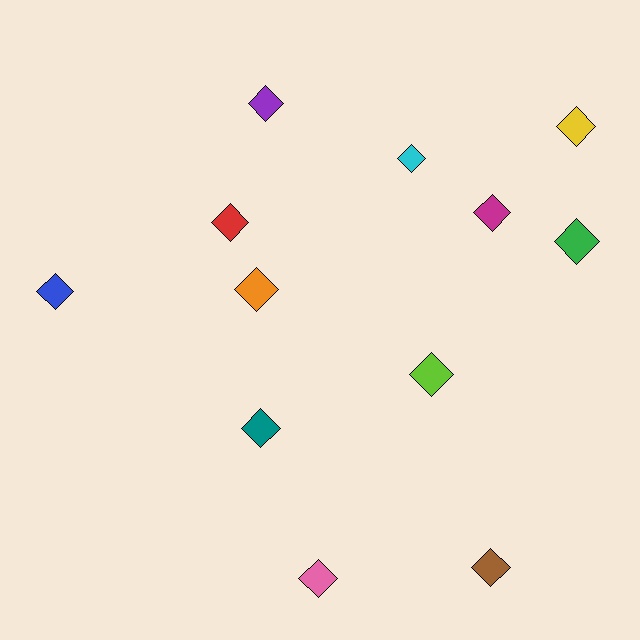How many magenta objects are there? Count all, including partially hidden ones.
There is 1 magenta object.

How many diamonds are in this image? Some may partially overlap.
There are 12 diamonds.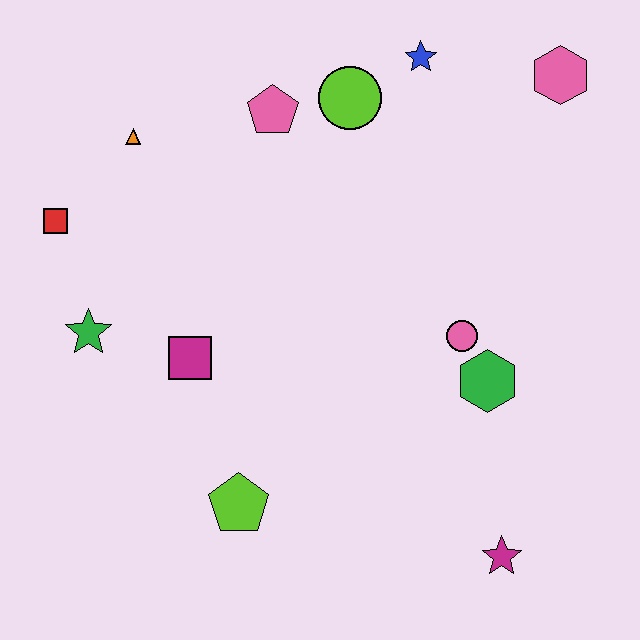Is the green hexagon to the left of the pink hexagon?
Yes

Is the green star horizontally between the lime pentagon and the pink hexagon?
No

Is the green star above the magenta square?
Yes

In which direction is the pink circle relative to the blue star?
The pink circle is below the blue star.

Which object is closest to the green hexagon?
The pink circle is closest to the green hexagon.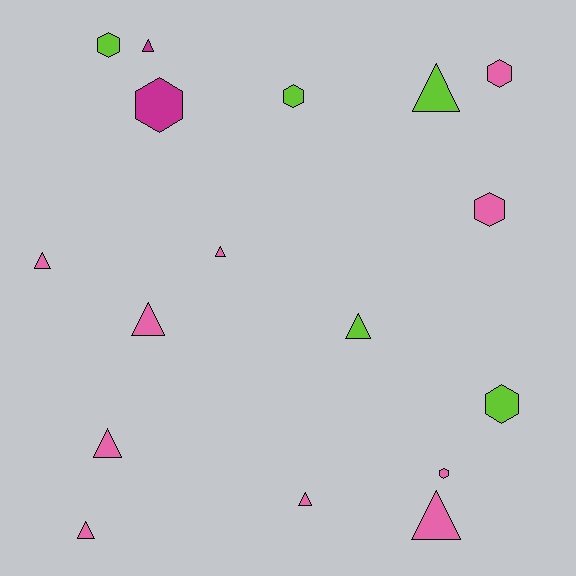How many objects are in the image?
There are 17 objects.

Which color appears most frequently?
Pink, with 10 objects.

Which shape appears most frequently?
Triangle, with 10 objects.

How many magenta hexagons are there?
There is 1 magenta hexagon.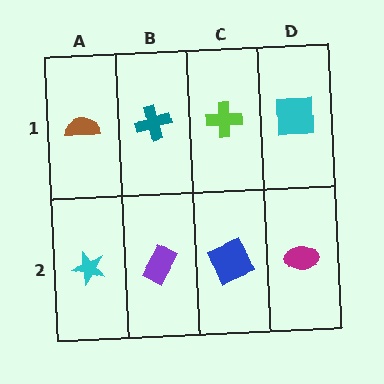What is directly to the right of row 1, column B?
A lime cross.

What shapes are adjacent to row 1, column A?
A cyan star (row 2, column A), a teal cross (row 1, column B).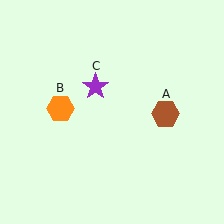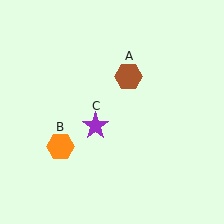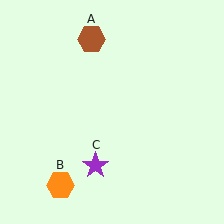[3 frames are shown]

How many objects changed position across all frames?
3 objects changed position: brown hexagon (object A), orange hexagon (object B), purple star (object C).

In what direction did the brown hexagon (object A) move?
The brown hexagon (object A) moved up and to the left.